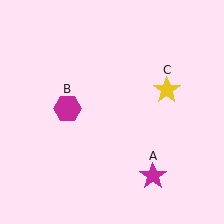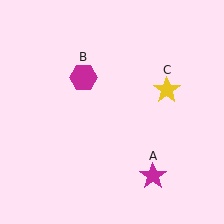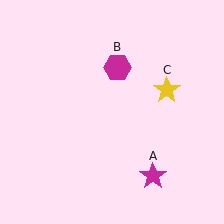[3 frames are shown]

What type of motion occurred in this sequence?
The magenta hexagon (object B) rotated clockwise around the center of the scene.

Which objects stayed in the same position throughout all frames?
Magenta star (object A) and yellow star (object C) remained stationary.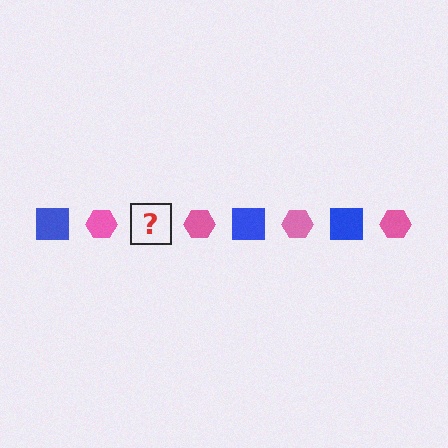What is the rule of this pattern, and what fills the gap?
The rule is that the pattern alternates between blue square and pink hexagon. The gap should be filled with a blue square.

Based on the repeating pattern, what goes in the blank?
The blank should be a blue square.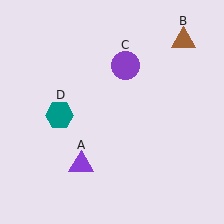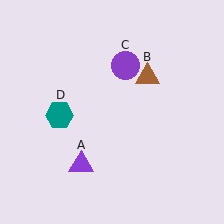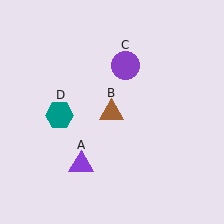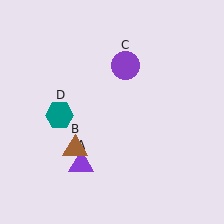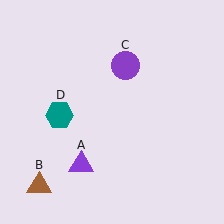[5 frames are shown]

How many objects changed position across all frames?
1 object changed position: brown triangle (object B).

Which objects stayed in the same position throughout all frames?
Purple triangle (object A) and purple circle (object C) and teal hexagon (object D) remained stationary.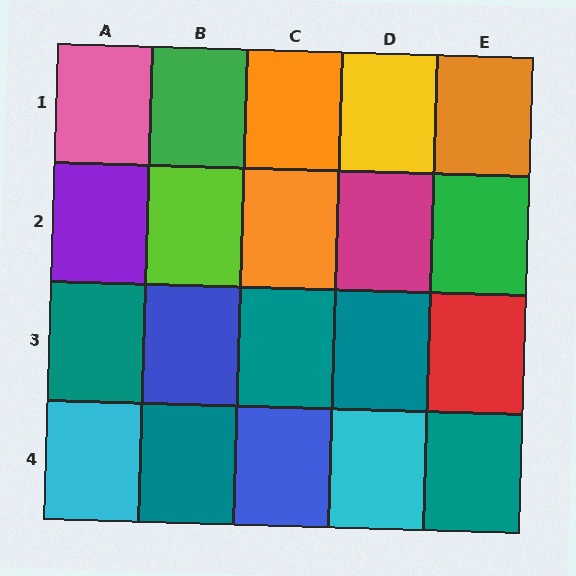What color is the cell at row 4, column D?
Cyan.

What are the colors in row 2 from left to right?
Purple, lime, orange, magenta, green.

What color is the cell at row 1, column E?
Orange.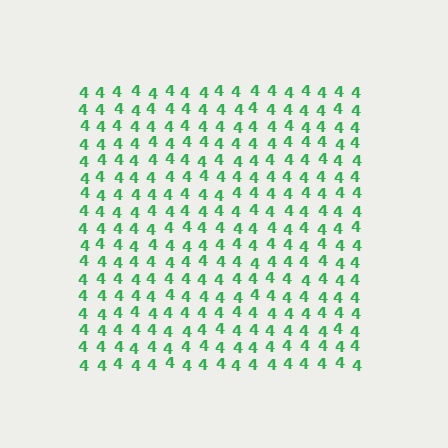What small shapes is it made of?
It is made of small digit 4's.